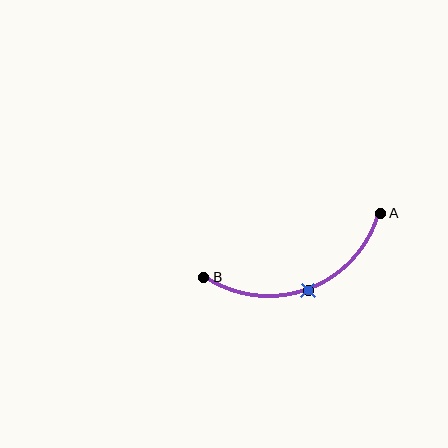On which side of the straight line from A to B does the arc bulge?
The arc bulges below the straight line connecting A and B.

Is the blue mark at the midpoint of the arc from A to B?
Yes. The blue mark lies on the arc at equal arc-length from both A and B — it is the arc midpoint.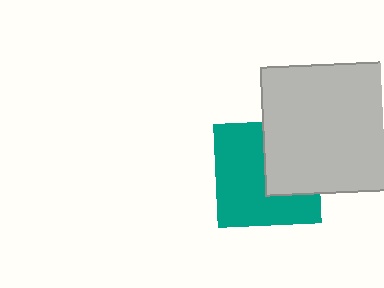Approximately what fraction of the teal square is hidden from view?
Roughly 37% of the teal square is hidden behind the light gray square.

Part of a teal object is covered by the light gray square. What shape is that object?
It is a square.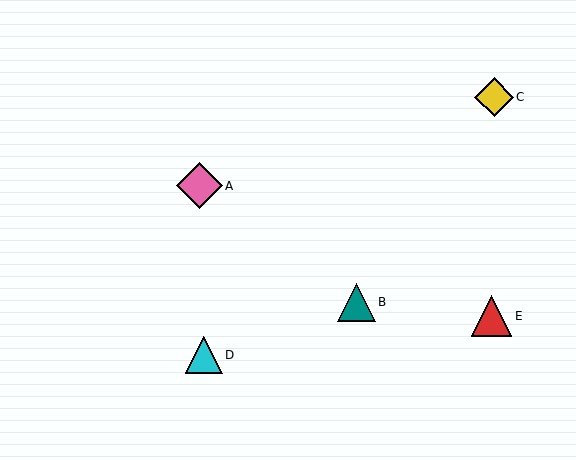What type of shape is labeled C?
Shape C is a yellow diamond.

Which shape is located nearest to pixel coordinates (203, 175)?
The pink diamond (labeled A) at (199, 186) is nearest to that location.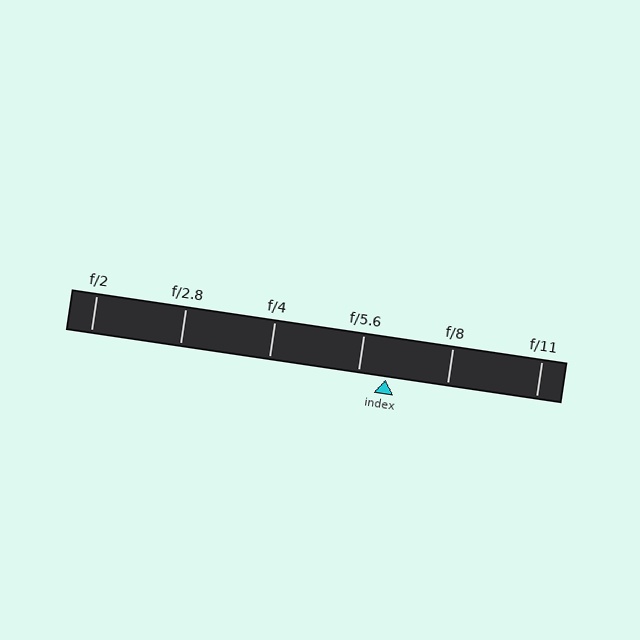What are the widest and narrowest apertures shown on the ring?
The widest aperture shown is f/2 and the narrowest is f/11.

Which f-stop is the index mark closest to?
The index mark is closest to f/5.6.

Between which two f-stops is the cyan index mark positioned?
The index mark is between f/5.6 and f/8.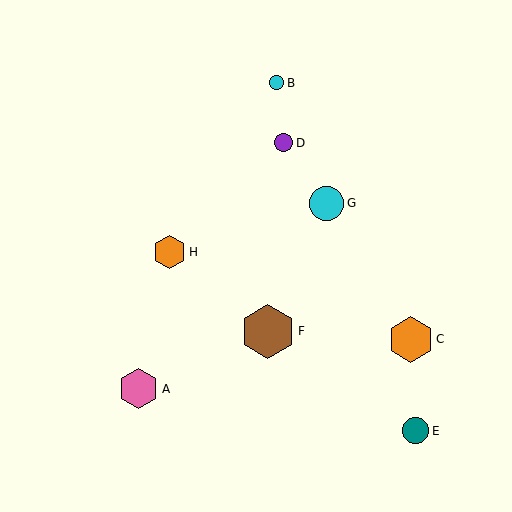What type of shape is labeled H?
Shape H is an orange hexagon.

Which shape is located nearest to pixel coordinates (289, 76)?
The cyan circle (labeled B) at (277, 83) is nearest to that location.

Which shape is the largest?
The brown hexagon (labeled F) is the largest.